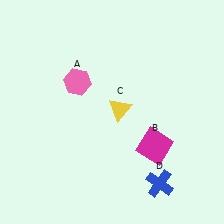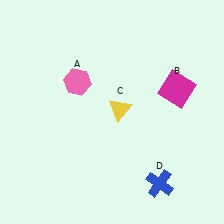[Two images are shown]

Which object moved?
The magenta square (B) moved up.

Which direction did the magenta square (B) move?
The magenta square (B) moved up.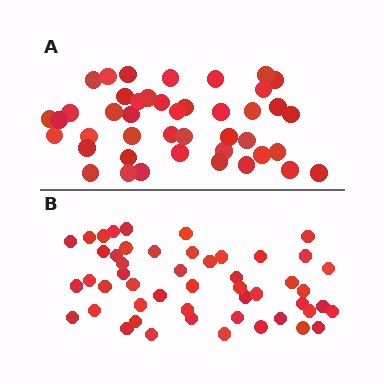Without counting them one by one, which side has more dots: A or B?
Region B (the bottom region) has more dots.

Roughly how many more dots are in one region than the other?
Region B has roughly 8 or so more dots than region A.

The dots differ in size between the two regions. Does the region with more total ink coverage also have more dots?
No. Region A has more total ink coverage because its dots are larger, but region B actually contains more individual dots. Total area can be misleading — the number of items is what matters here.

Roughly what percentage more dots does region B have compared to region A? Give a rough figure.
About 15% more.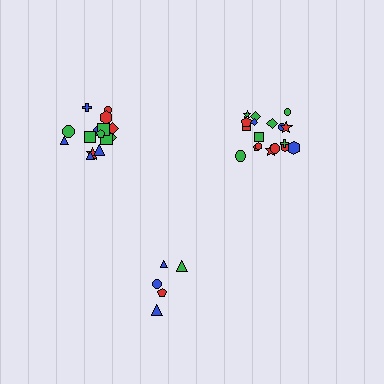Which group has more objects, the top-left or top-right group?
The top-right group.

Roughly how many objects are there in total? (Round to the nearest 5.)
Roughly 40 objects in total.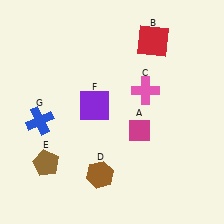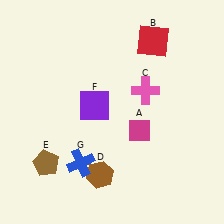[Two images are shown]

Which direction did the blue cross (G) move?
The blue cross (G) moved down.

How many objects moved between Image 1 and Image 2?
1 object moved between the two images.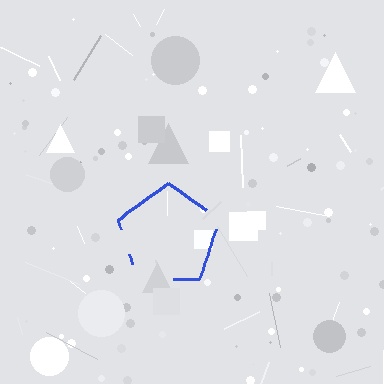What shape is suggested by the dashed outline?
The dashed outline suggests a pentagon.